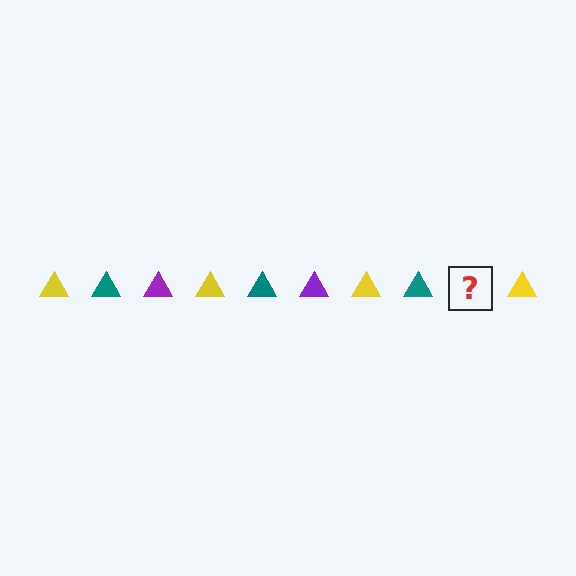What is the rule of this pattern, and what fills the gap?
The rule is that the pattern cycles through yellow, teal, purple triangles. The gap should be filled with a purple triangle.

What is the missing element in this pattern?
The missing element is a purple triangle.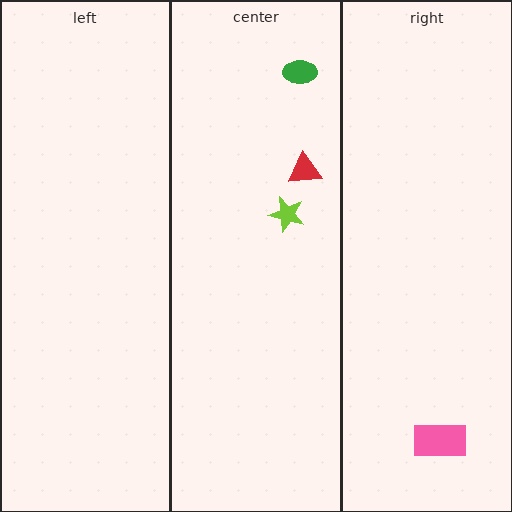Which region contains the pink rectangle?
The right region.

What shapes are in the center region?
The green ellipse, the lime star, the red triangle.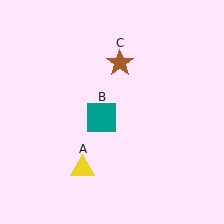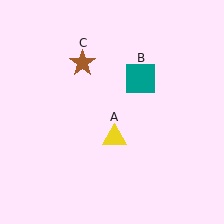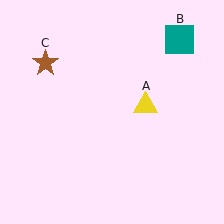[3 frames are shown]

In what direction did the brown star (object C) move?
The brown star (object C) moved left.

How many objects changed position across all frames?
3 objects changed position: yellow triangle (object A), teal square (object B), brown star (object C).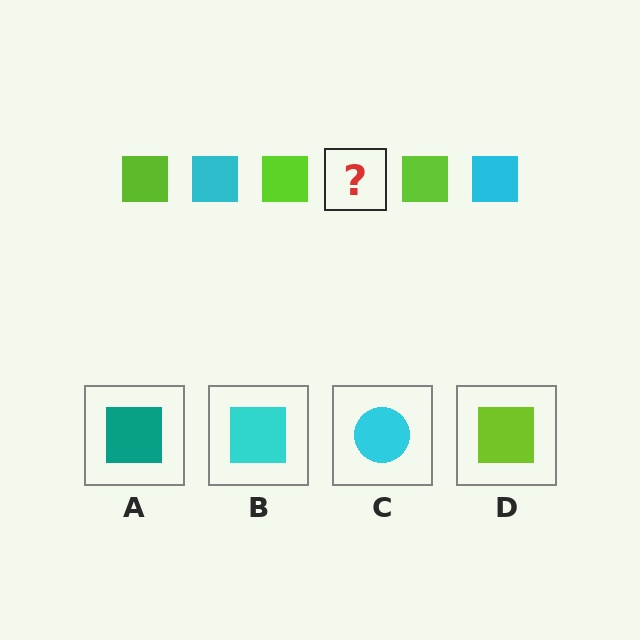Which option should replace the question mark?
Option B.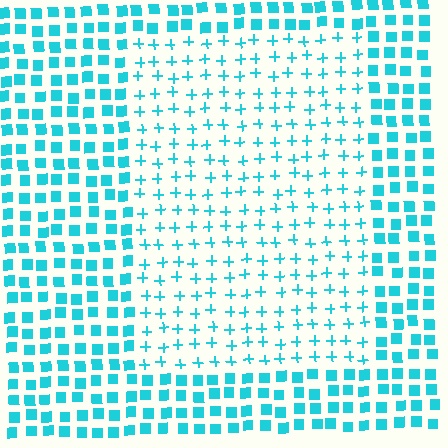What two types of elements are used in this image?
The image uses plus signs inside the rectangle region and squares outside it.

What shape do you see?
I see a rectangle.